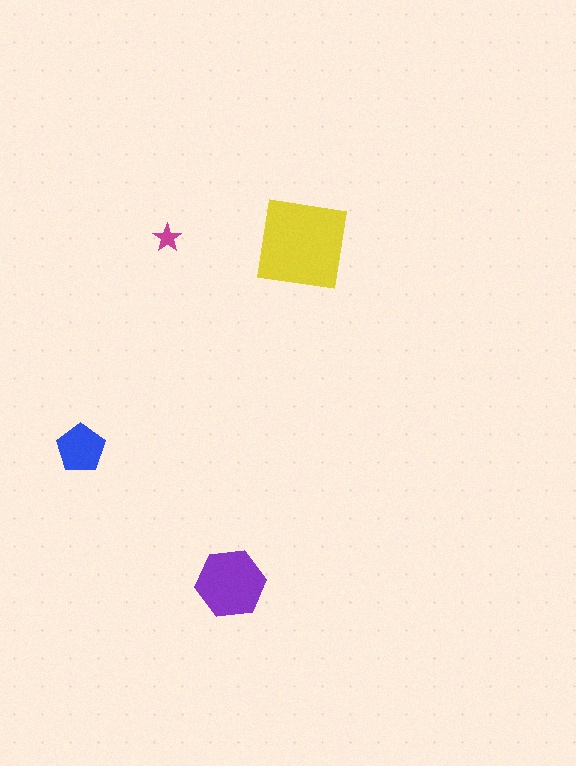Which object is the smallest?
The magenta star.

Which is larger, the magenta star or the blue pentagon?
The blue pentagon.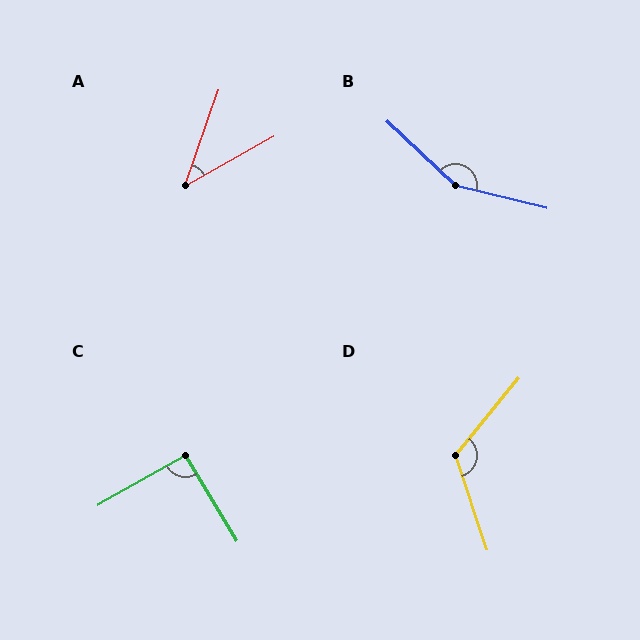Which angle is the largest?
B, at approximately 150 degrees.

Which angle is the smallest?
A, at approximately 41 degrees.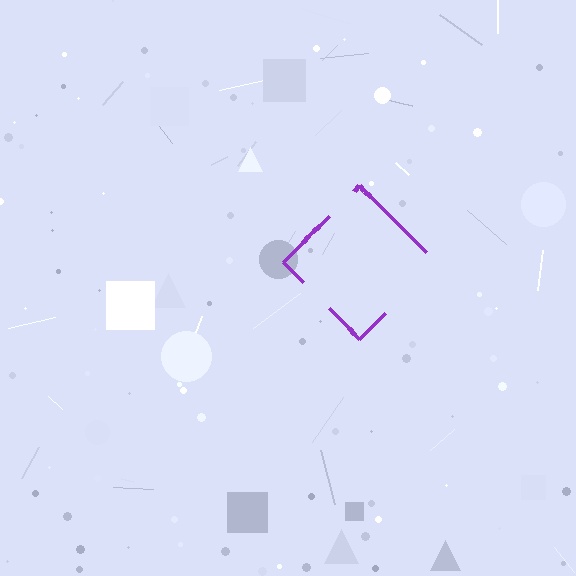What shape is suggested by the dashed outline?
The dashed outline suggests a diamond.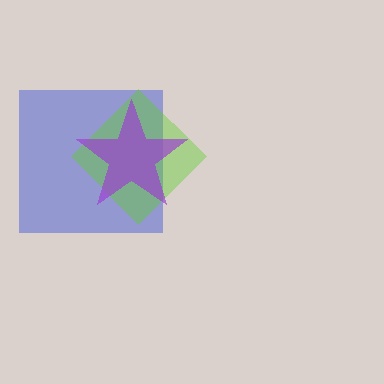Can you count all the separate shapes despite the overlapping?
Yes, there are 3 separate shapes.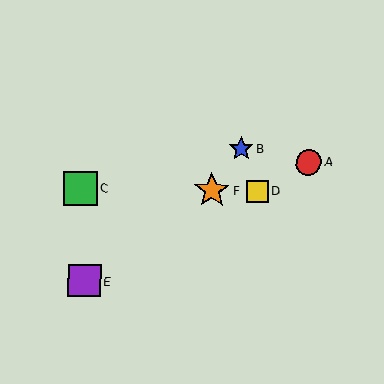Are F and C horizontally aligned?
Yes, both are at y≈191.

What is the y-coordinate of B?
Object B is at y≈148.